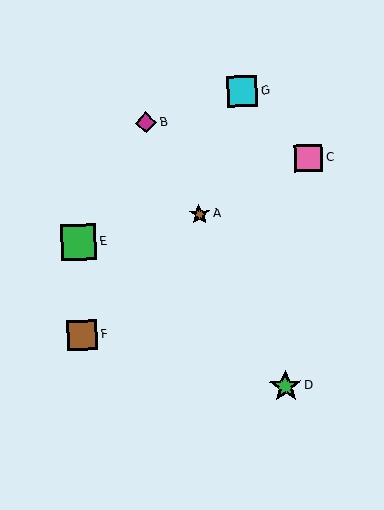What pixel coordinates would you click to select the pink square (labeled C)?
Click at (309, 158) to select the pink square C.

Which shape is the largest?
The green square (labeled E) is the largest.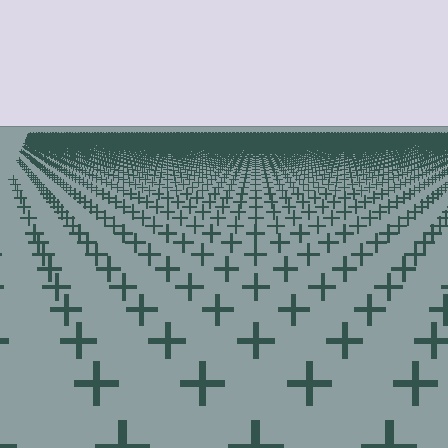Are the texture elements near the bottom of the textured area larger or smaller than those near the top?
Larger. Near the bottom, elements are closer to the viewer and appear at a bigger on-screen size.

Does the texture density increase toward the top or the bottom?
Density increases toward the top.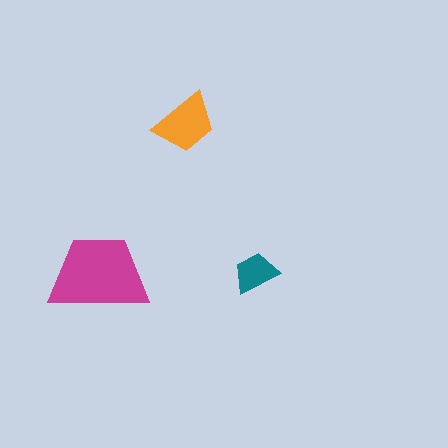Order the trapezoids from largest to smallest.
the magenta one, the orange one, the teal one.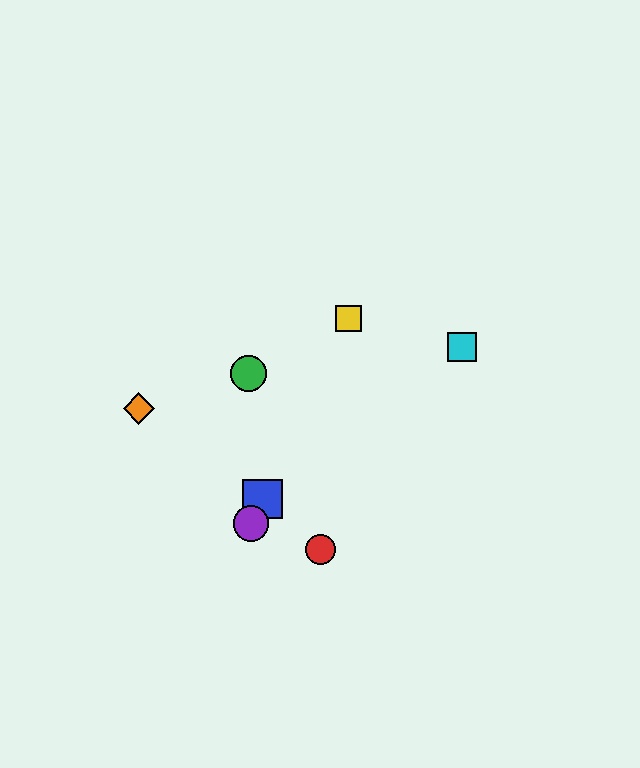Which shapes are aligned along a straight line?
The blue square, the yellow square, the purple circle are aligned along a straight line.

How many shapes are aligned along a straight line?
3 shapes (the blue square, the yellow square, the purple circle) are aligned along a straight line.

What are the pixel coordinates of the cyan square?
The cyan square is at (462, 347).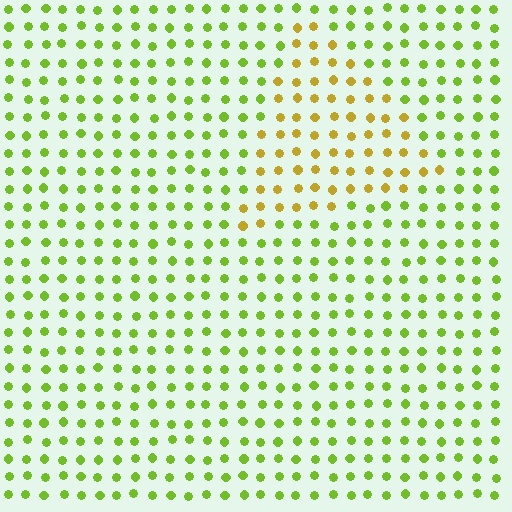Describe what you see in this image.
The image is filled with small lime elements in a uniform arrangement. A triangle-shaped region is visible where the elements are tinted to a slightly different hue, forming a subtle color boundary.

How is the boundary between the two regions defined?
The boundary is defined purely by a slight shift in hue (about 41 degrees). Spacing, size, and orientation are identical on both sides.